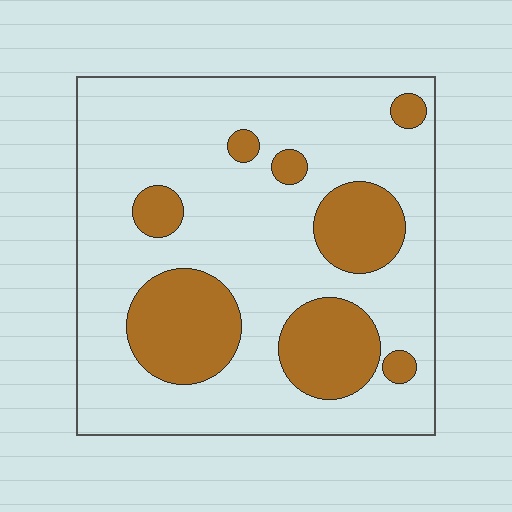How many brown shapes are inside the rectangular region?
8.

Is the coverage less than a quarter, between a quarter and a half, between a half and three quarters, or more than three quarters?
Less than a quarter.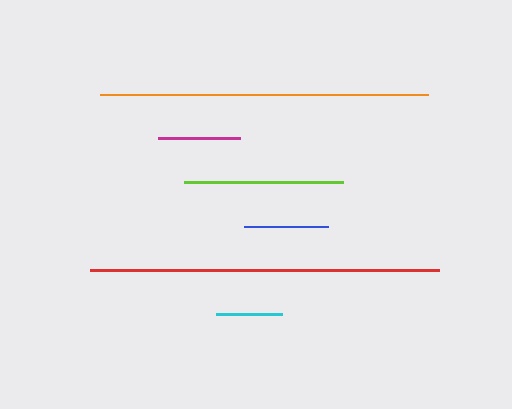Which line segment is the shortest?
The cyan line is the shortest at approximately 66 pixels.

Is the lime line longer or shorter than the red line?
The red line is longer than the lime line.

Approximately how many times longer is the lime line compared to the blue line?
The lime line is approximately 1.9 times the length of the blue line.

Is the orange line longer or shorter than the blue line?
The orange line is longer than the blue line.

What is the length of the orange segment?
The orange segment is approximately 328 pixels long.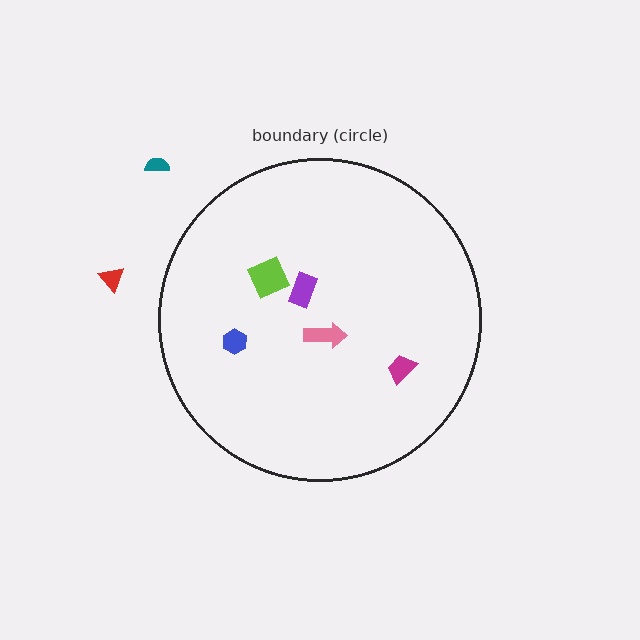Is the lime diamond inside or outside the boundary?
Inside.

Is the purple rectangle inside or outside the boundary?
Inside.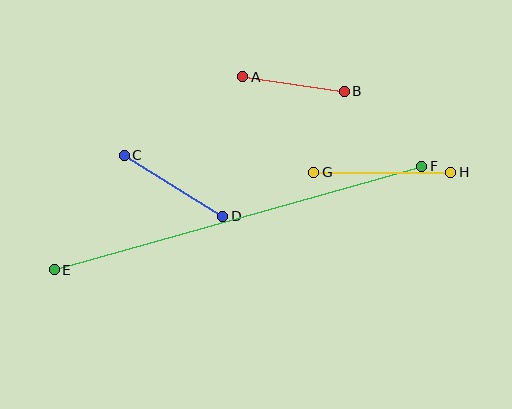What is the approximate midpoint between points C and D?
The midpoint is at approximately (173, 186) pixels.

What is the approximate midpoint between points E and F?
The midpoint is at approximately (238, 218) pixels.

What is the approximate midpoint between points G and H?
The midpoint is at approximately (382, 172) pixels.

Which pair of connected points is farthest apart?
Points E and F are farthest apart.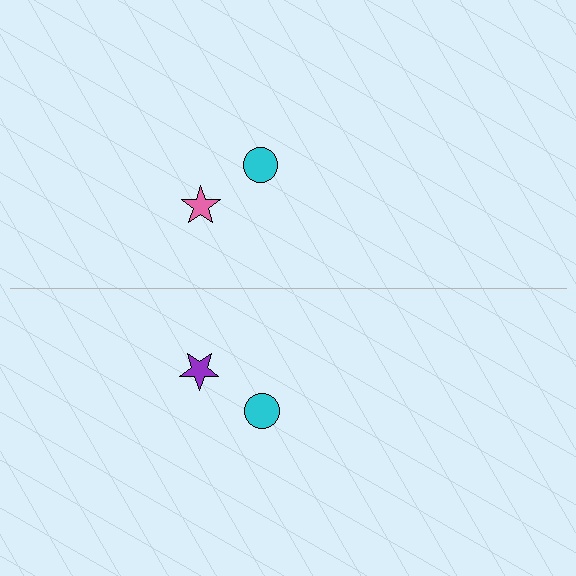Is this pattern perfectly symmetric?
No, the pattern is not perfectly symmetric. The purple star on the bottom side breaks the symmetry — its mirror counterpart is pink.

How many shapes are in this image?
There are 4 shapes in this image.